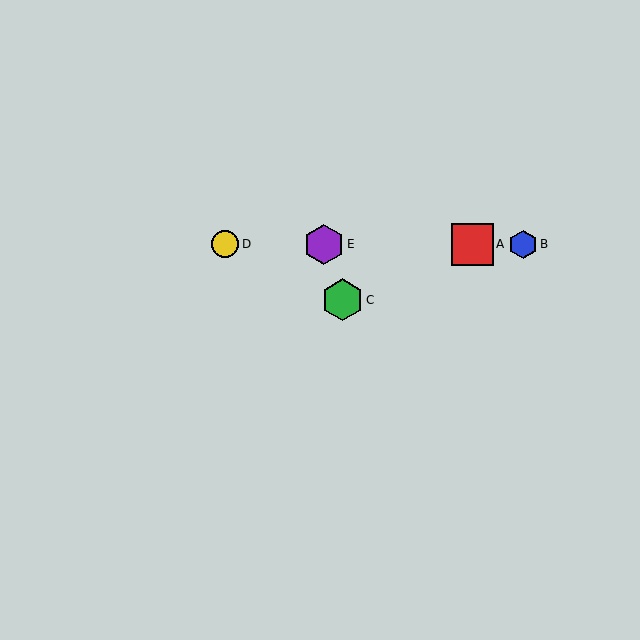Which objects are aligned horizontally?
Objects A, B, D, E are aligned horizontally.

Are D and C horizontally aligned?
No, D is at y≈244 and C is at y≈300.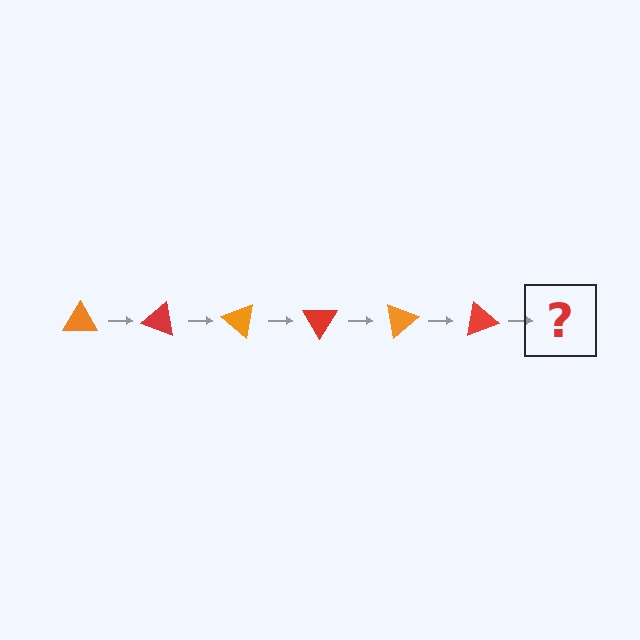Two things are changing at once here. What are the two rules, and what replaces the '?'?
The two rules are that it rotates 20 degrees each step and the color cycles through orange and red. The '?' should be an orange triangle, rotated 120 degrees from the start.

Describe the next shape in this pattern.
It should be an orange triangle, rotated 120 degrees from the start.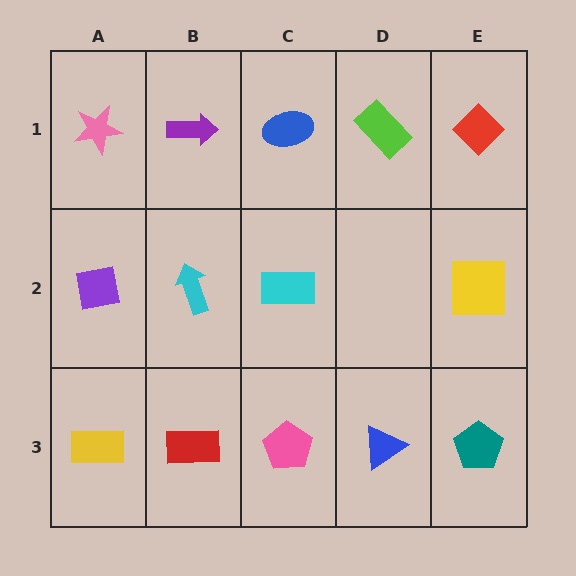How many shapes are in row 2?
4 shapes.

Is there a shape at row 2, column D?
No, that cell is empty.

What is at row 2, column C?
A cyan rectangle.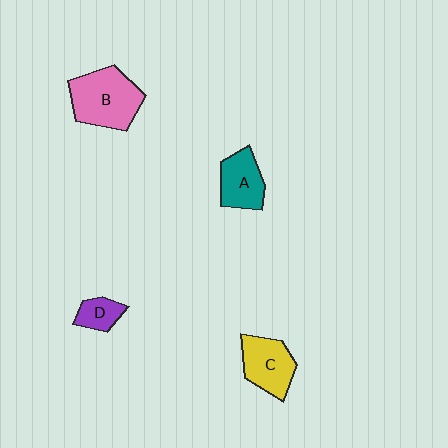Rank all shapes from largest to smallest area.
From largest to smallest: B (pink), C (yellow), A (teal), D (purple).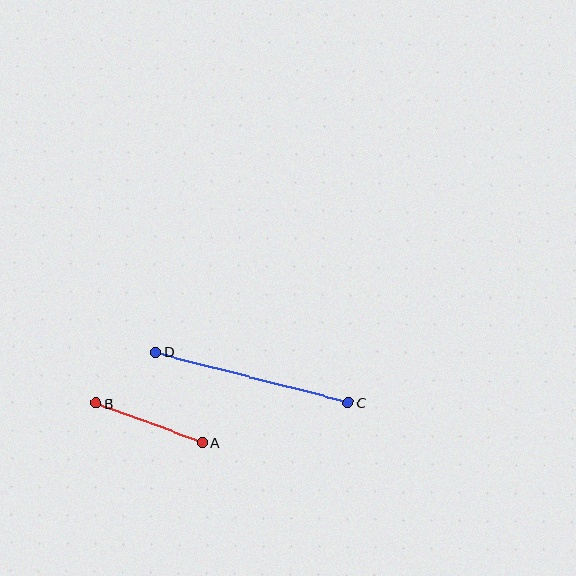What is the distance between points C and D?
The distance is approximately 199 pixels.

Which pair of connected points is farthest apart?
Points C and D are farthest apart.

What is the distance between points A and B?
The distance is approximately 113 pixels.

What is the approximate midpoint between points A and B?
The midpoint is at approximately (149, 423) pixels.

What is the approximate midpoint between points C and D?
The midpoint is at approximately (252, 377) pixels.